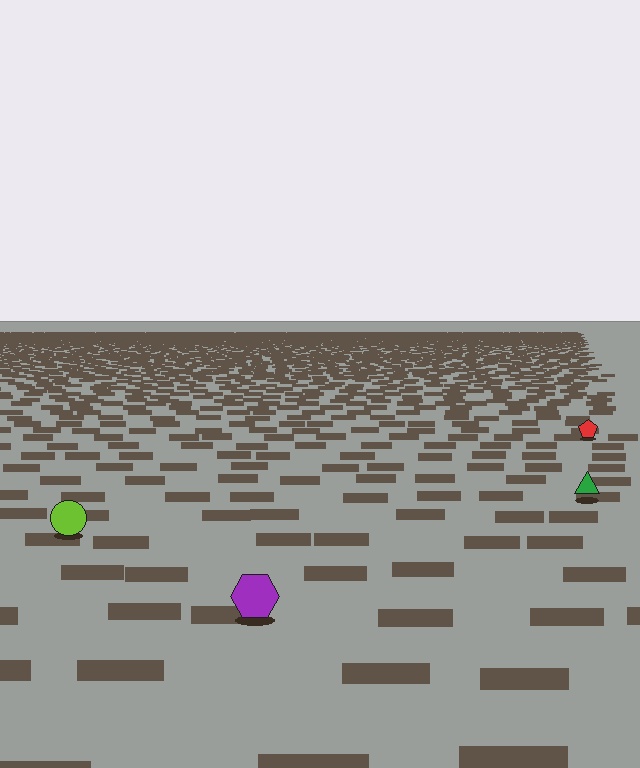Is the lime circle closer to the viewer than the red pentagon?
Yes. The lime circle is closer — you can tell from the texture gradient: the ground texture is coarser near it.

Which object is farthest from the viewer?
The red pentagon is farthest from the viewer. It appears smaller and the ground texture around it is denser.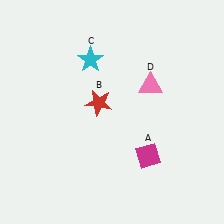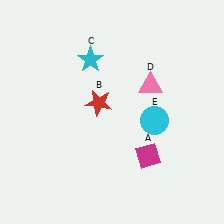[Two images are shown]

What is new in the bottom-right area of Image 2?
A cyan circle (E) was added in the bottom-right area of Image 2.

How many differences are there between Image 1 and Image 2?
There is 1 difference between the two images.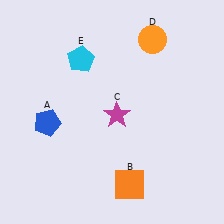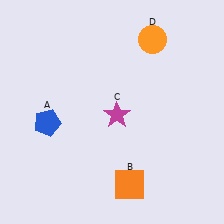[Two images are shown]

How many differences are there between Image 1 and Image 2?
There is 1 difference between the two images.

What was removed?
The cyan pentagon (E) was removed in Image 2.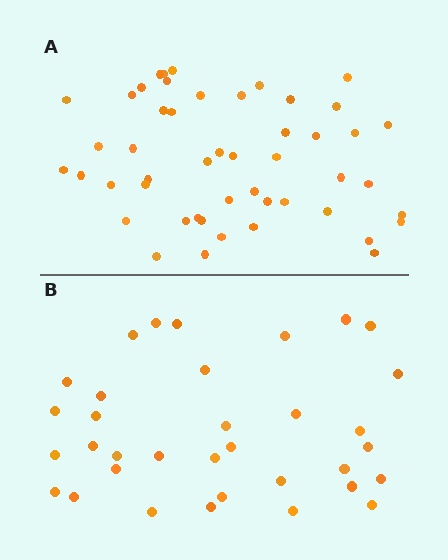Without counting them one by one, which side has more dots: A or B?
Region A (the top region) has more dots.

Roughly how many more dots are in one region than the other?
Region A has approximately 15 more dots than region B.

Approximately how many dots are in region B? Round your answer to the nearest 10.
About 30 dots. (The exact count is 34, which rounds to 30.)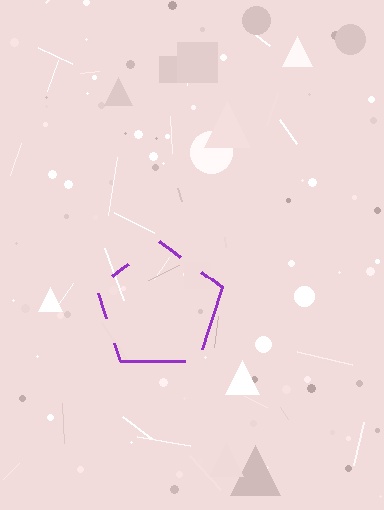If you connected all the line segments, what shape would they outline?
They would outline a pentagon.